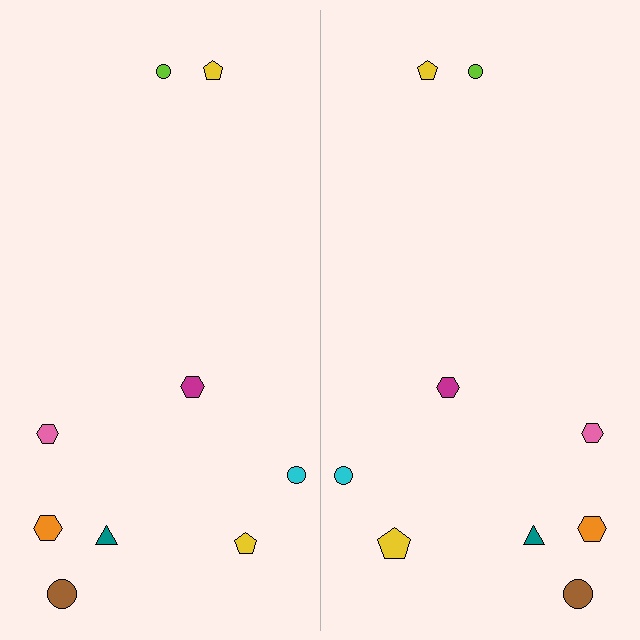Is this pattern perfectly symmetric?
No, the pattern is not perfectly symmetric. The yellow pentagon on the right side has a different size than its mirror counterpart.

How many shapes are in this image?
There are 18 shapes in this image.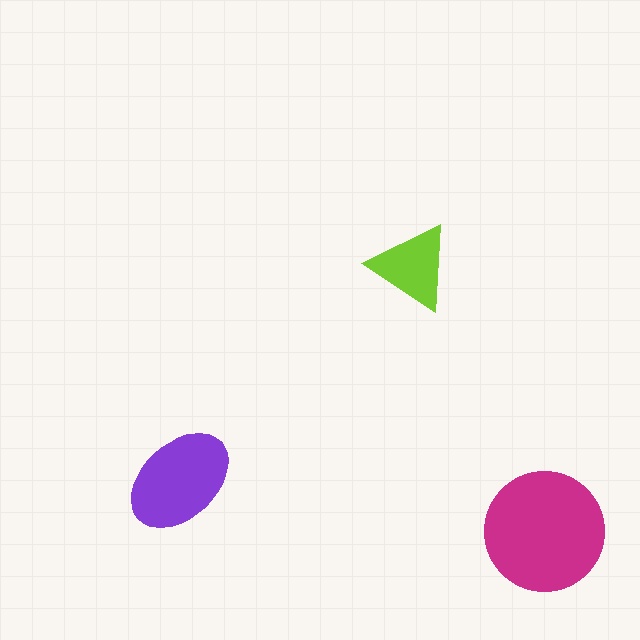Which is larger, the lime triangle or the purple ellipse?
The purple ellipse.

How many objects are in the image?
There are 3 objects in the image.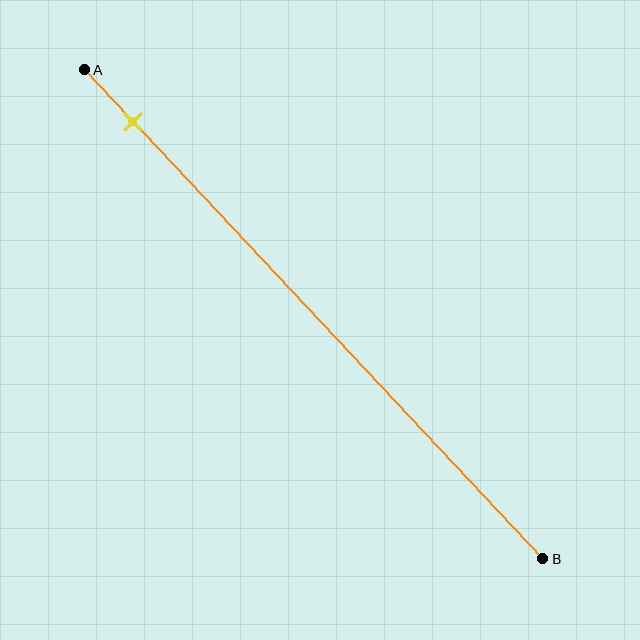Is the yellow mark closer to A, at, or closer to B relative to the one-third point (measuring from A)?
The yellow mark is closer to point A than the one-third point of segment AB.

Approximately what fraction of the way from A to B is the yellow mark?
The yellow mark is approximately 10% of the way from A to B.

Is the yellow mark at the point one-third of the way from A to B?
No, the mark is at about 10% from A, not at the 33% one-third point.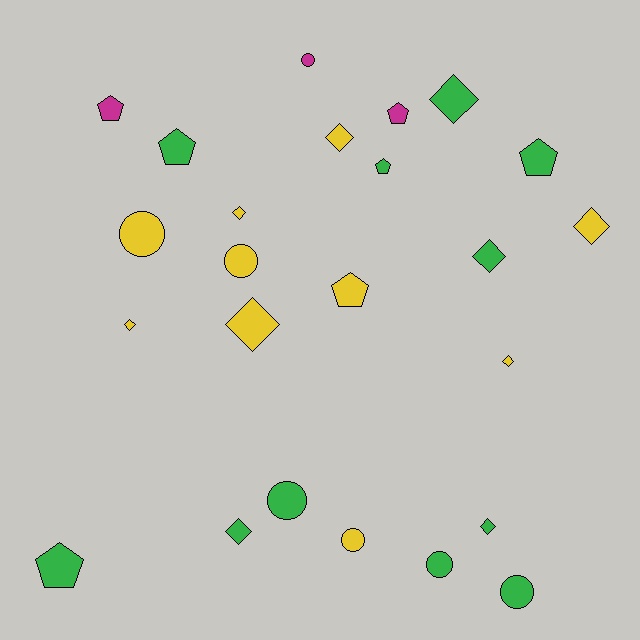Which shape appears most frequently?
Diamond, with 10 objects.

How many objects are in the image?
There are 24 objects.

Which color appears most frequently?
Green, with 11 objects.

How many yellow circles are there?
There are 3 yellow circles.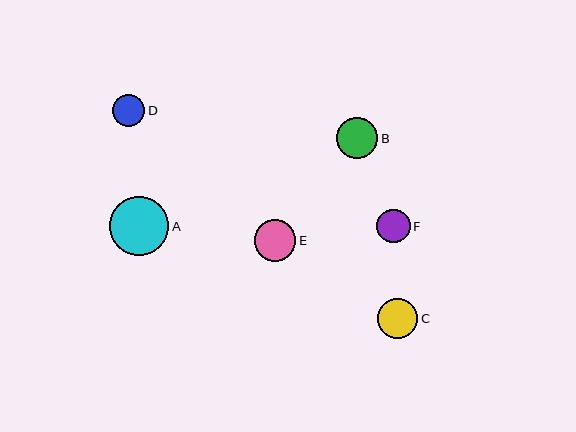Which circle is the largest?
Circle A is the largest with a size of approximately 59 pixels.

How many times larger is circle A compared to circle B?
Circle A is approximately 1.4 times the size of circle B.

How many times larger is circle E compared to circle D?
Circle E is approximately 1.3 times the size of circle D.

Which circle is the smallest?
Circle D is the smallest with a size of approximately 32 pixels.